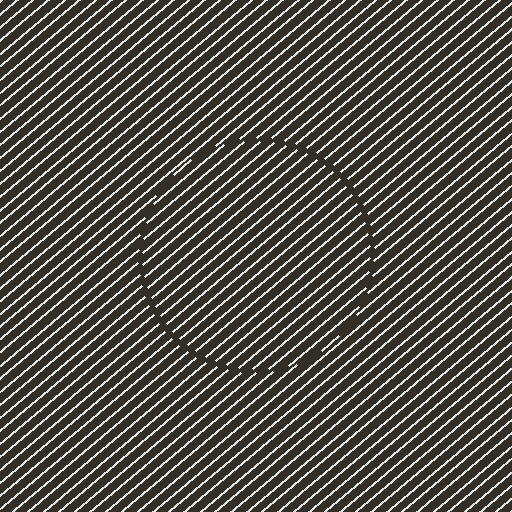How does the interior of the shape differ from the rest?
The interior of the shape contains the same grating, shifted by half a period — the contour is defined by the phase discontinuity where line-ends from the inner and outer gratings abut.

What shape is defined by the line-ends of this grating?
An illusory circle. The interior of the shape contains the same grating, shifted by half a period — the contour is defined by the phase discontinuity where line-ends from the inner and outer gratings abut.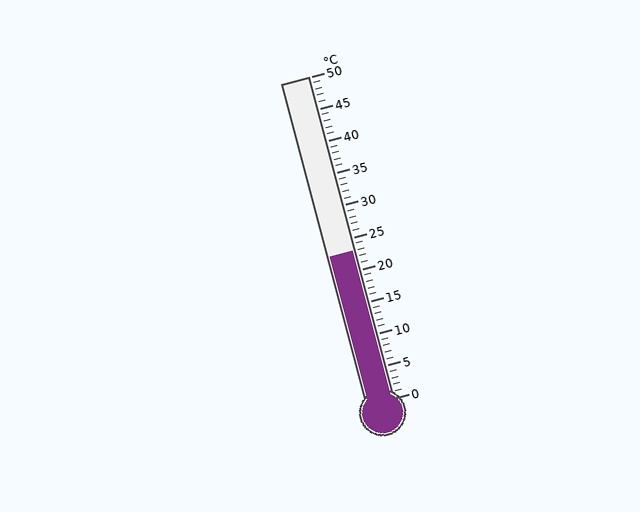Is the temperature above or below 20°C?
The temperature is above 20°C.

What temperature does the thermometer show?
The thermometer shows approximately 23°C.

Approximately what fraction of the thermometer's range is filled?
The thermometer is filled to approximately 45% of its range.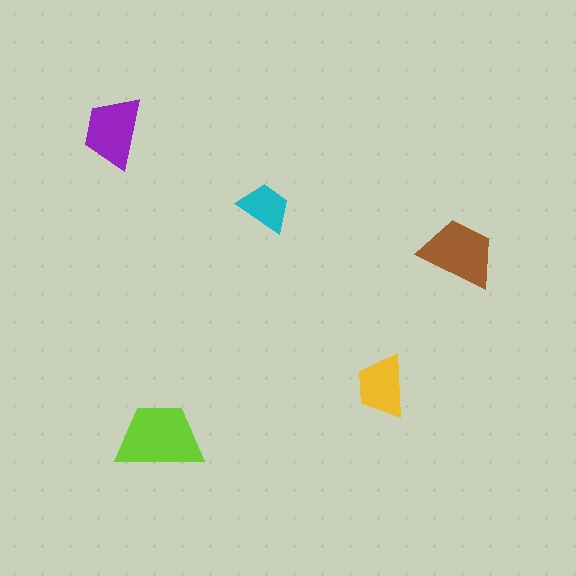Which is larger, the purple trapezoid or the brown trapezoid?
The brown one.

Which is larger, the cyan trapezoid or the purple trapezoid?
The purple one.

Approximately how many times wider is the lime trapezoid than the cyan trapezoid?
About 1.5 times wider.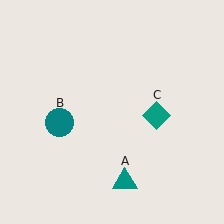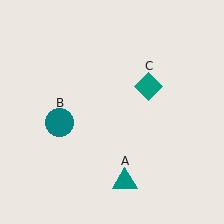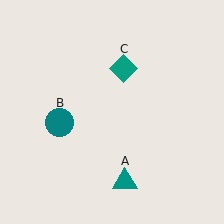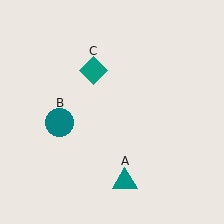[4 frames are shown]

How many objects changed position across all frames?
1 object changed position: teal diamond (object C).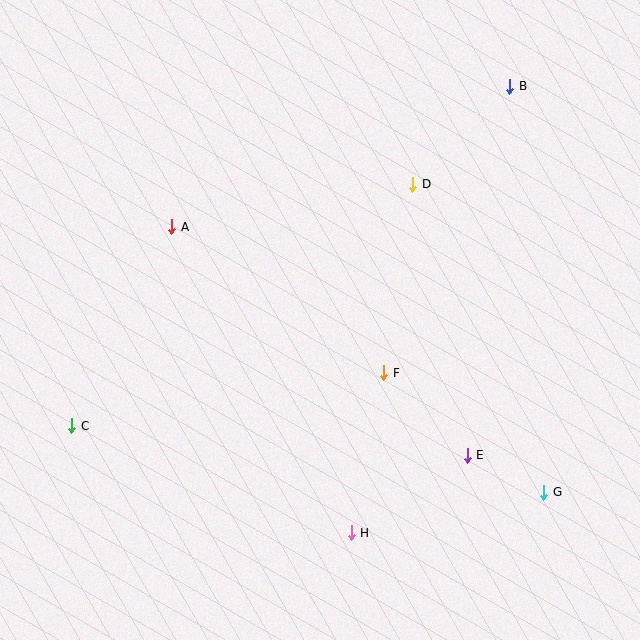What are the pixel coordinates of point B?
Point B is at (510, 86).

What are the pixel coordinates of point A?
Point A is at (172, 227).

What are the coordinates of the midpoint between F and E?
The midpoint between F and E is at (425, 414).